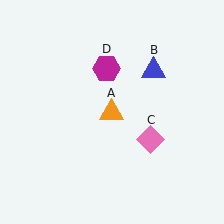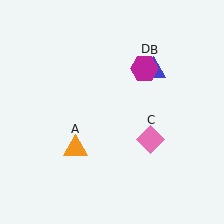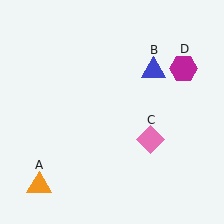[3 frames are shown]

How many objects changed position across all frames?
2 objects changed position: orange triangle (object A), magenta hexagon (object D).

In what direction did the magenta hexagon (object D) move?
The magenta hexagon (object D) moved right.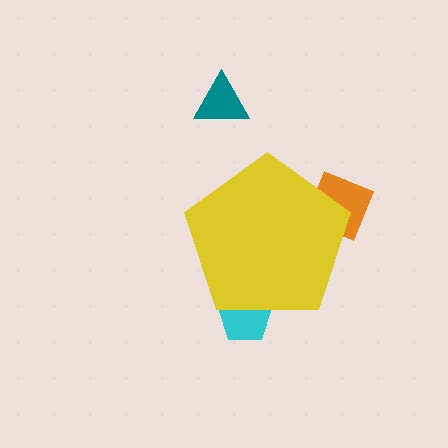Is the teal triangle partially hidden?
No, the teal triangle is fully visible.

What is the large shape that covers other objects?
A yellow pentagon.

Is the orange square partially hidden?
Yes, the orange square is partially hidden behind the yellow pentagon.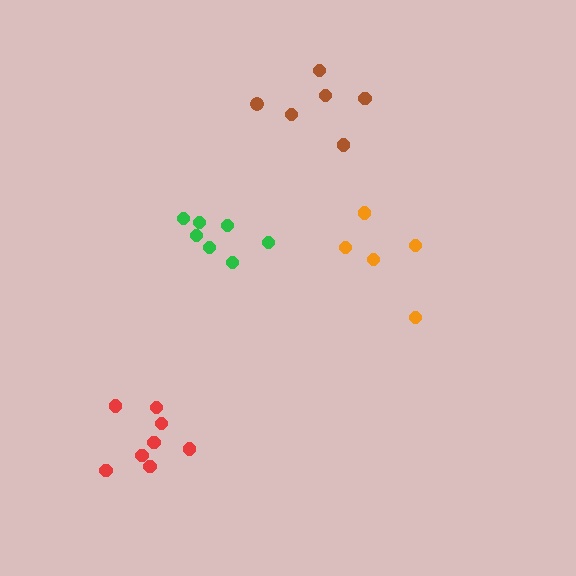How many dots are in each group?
Group 1: 6 dots, Group 2: 8 dots, Group 3: 7 dots, Group 4: 5 dots (26 total).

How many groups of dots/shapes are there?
There are 4 groups.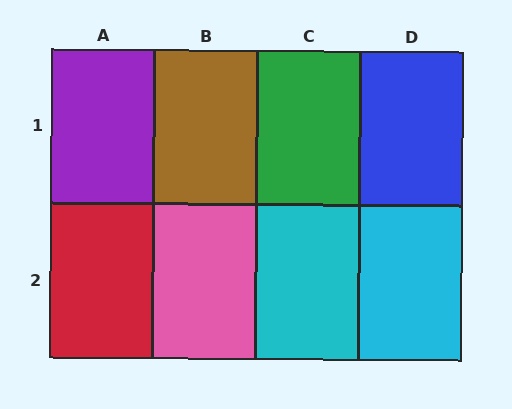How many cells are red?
1 cell is red.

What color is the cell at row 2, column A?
Red.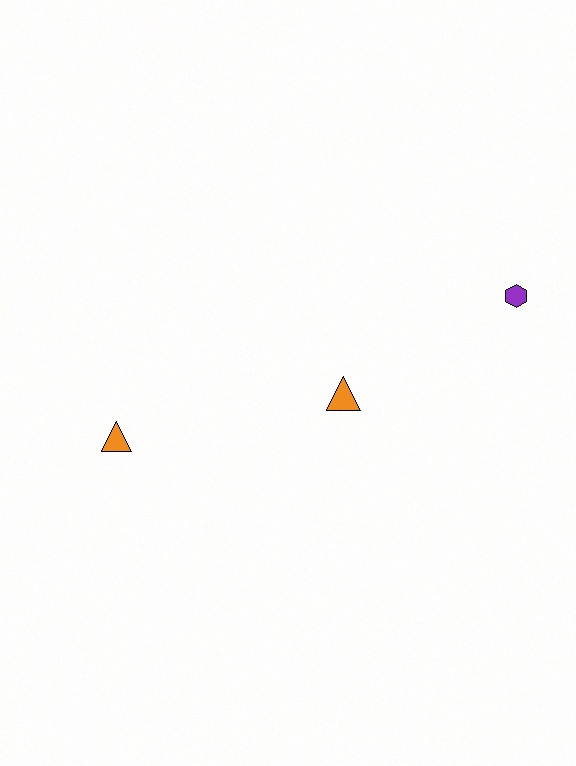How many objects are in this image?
There are 3 objects.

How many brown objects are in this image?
There are no brown objects.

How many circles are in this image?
There are no circles.